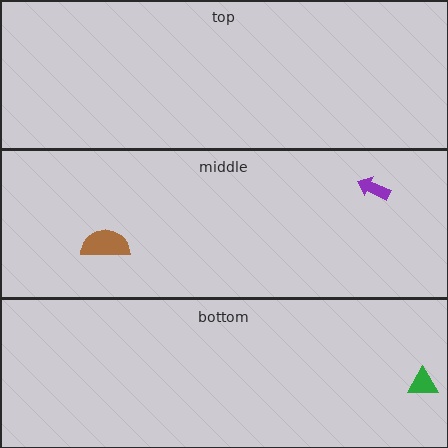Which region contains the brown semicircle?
The middle region.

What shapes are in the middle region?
The purple arrow, the brown semicircle.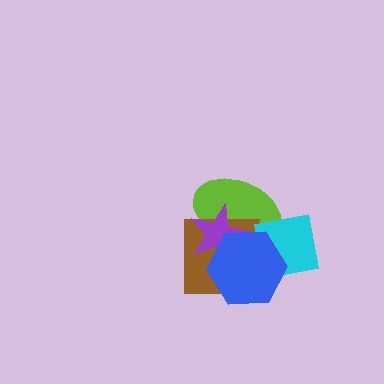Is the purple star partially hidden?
Yes, it is partially covered by another shape.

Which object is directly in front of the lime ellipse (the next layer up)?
The brown square is directly in front of the lime ellipse.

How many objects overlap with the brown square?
4 objects overlap with the brown square.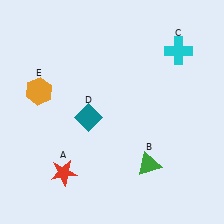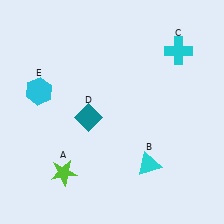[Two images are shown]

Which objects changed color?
A changed from red to lime. B changed from green to cyan. E changed from orange to cyan.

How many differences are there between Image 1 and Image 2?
There are 3 differences between the two images.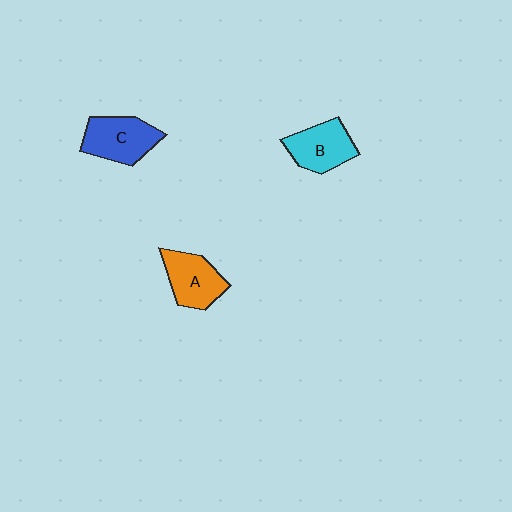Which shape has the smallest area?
Shape A (orange).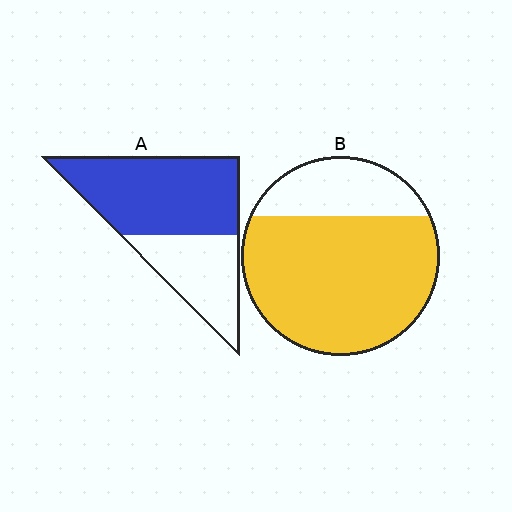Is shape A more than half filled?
Yes.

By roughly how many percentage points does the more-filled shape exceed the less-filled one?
By roughly 10 percentage points (B over A).